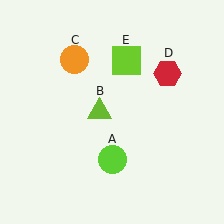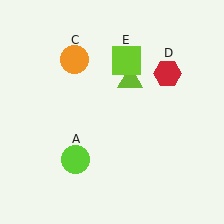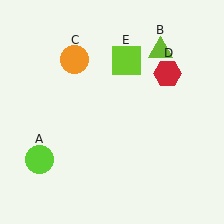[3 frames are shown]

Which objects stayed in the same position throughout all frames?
Orange circle (object C) and red hexagon (object D) and lime square (object E) remained stationary.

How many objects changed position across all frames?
2 objects changed position: lime circle (object A), lime triangle (object B).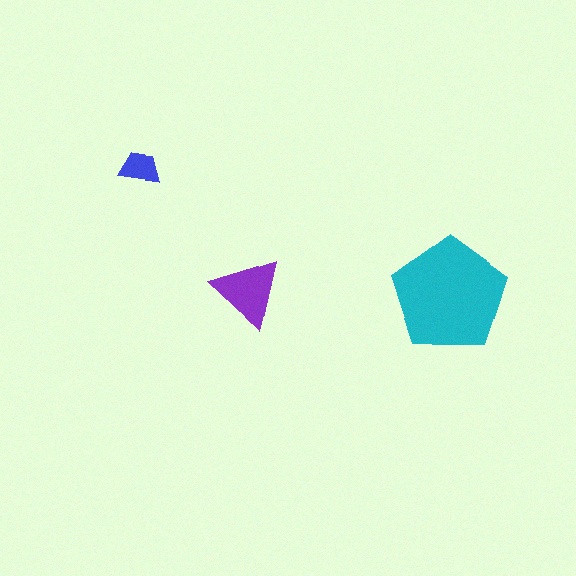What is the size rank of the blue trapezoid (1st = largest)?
3rd.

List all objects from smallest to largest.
The blue trapezoid, the purple triangle, the cyan pentagon.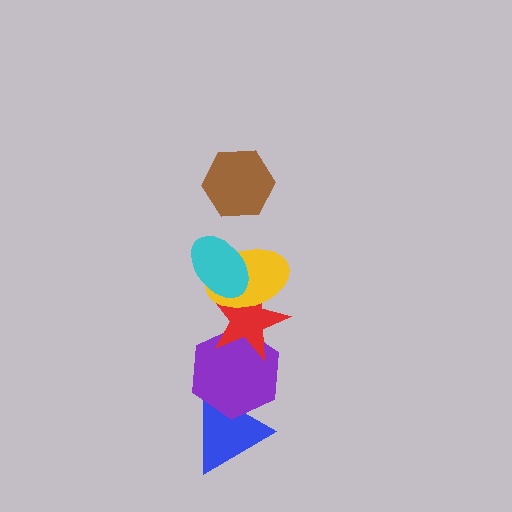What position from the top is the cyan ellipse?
The cyan ellipse is 2nd from the top.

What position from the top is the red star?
The red star is 4th from the top.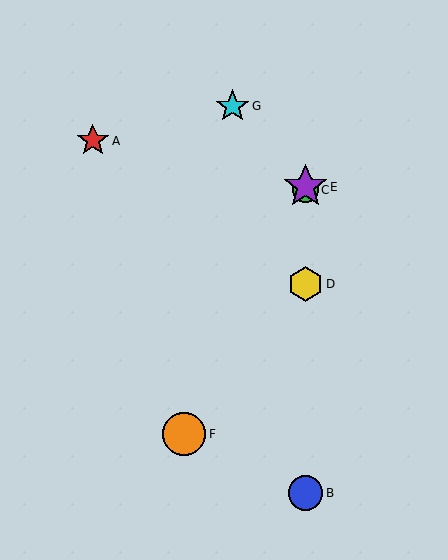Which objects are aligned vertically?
Objects B, C, D, E are aligned vertically.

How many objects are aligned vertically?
4 objects (B, C, D, E) are aligned vertically.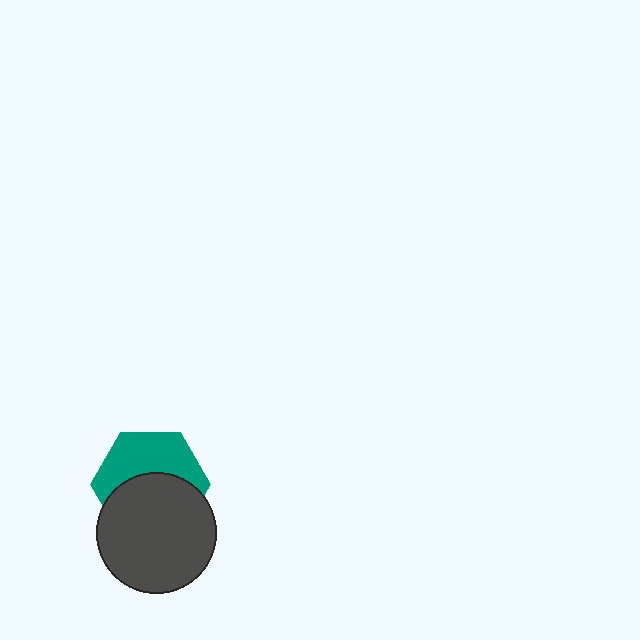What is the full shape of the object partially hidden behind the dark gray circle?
The partially hidden object is a teal hexagon.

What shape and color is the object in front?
The object in front is a dark gray circle.